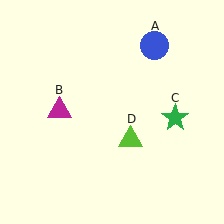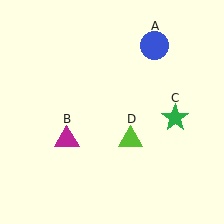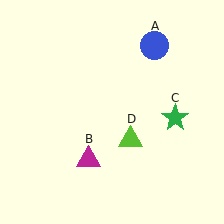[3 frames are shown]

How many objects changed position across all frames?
1 object changed position: magenta triangle (object B).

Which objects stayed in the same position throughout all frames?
Blue circle (object A) and green star (object C) and lime triangle (object D) remained stationary.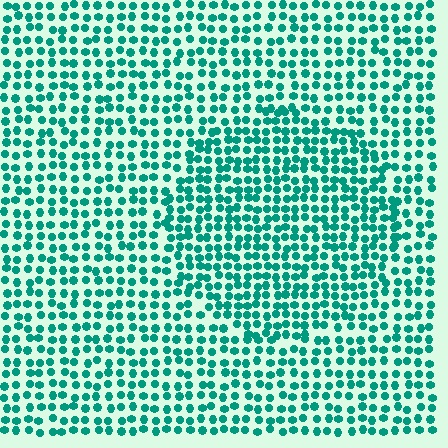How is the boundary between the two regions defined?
The boundary is defined by a change in element density (approximately 1.4x ratio). All elements are the same color, size, and shape.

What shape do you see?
I see a circle.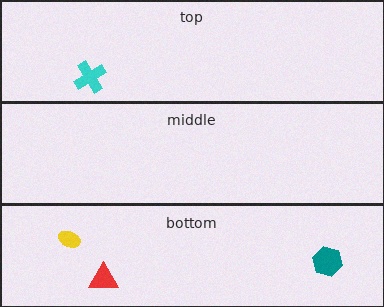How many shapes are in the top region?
1.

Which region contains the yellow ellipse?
The bottom region.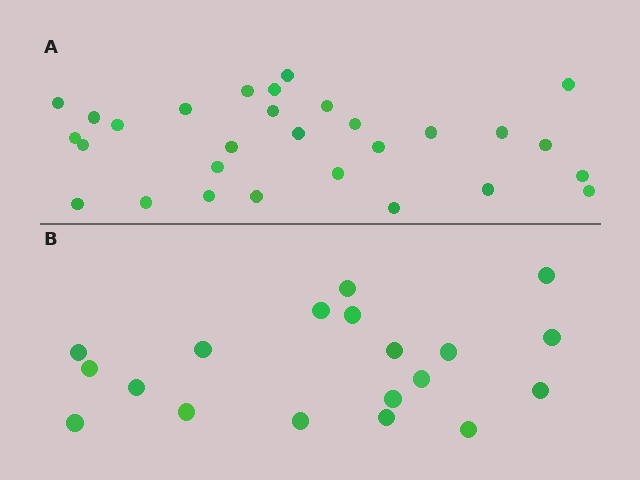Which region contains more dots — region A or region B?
Region A (the top region) has more dots.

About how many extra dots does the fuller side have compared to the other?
Region A has roughly 10 or so more dots than region B.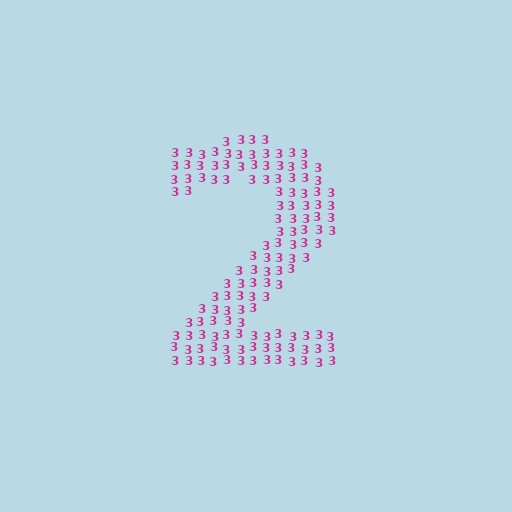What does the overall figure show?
The overall figure shows the digit 2.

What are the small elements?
The small elements are digit 3's.